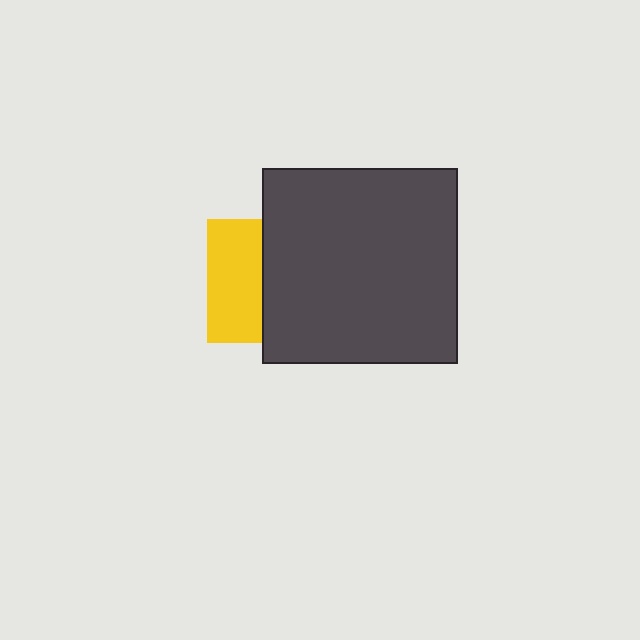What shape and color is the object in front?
The object in front is a dark gray square.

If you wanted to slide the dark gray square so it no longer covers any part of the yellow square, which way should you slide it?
Slide it right — that is the most direct way to separate the two shapes.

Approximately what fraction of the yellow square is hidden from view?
Roughly 56% of the yellow square is hidden behind the dark gray square.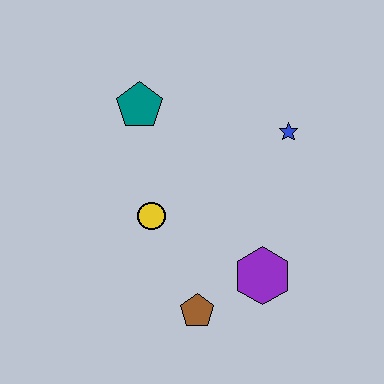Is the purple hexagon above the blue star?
No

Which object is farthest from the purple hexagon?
The teal pentagon is farthest from the purple hexagon.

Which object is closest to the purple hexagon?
The brown pentagon is closest to the purple hexagon.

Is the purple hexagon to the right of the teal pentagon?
Yes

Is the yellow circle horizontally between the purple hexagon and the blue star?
No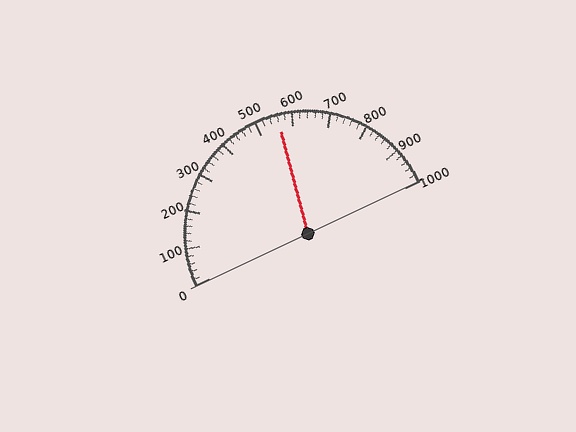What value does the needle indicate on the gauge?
The needle indicates approximately 560.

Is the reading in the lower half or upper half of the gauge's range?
The reading is in the upper half of the range (0 to 1000).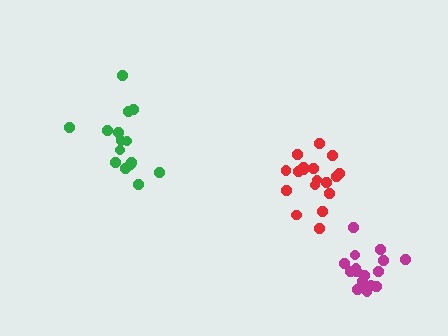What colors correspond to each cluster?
The clusters are colored: green, red, magenta.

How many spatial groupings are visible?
There are 3 spatial groupings.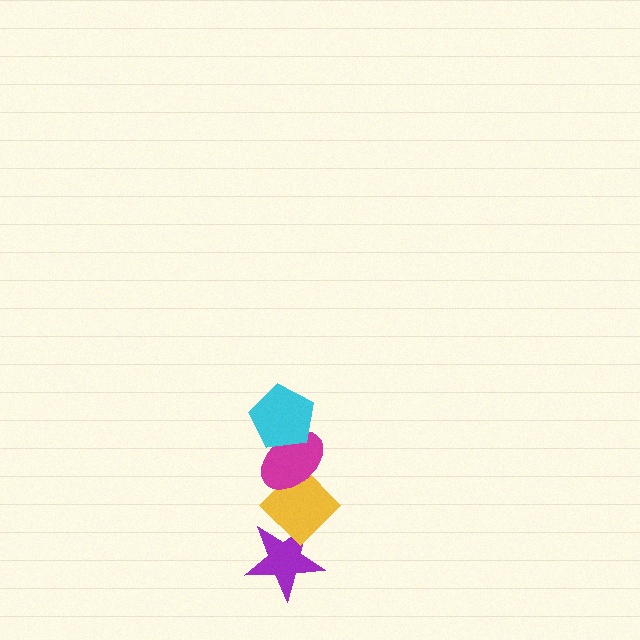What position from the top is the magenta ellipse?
The magenta ellipse is 2nd from the top.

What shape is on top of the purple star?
The yellow diamond is on top of the purple star.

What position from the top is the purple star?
The purple star is 4th from the top.